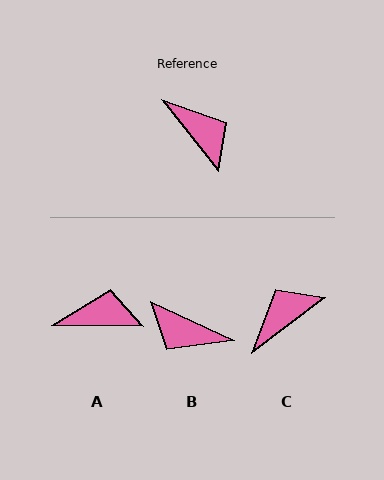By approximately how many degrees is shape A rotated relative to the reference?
Approximately 51 degrees counter-clockwise.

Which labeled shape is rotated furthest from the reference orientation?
B, about 153 degrees away.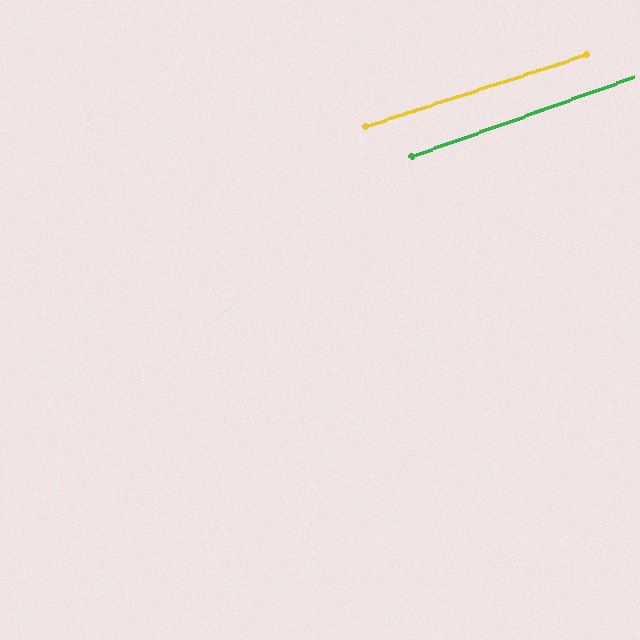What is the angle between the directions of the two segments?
Approximately 2 degrees.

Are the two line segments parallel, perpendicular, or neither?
Parallel — their directions differ by only 1.9°.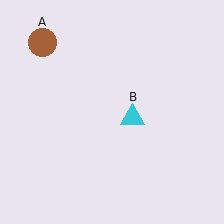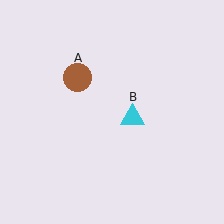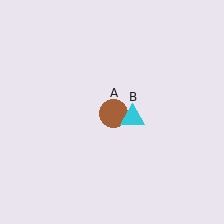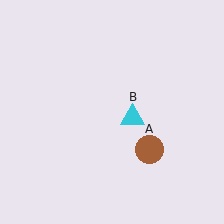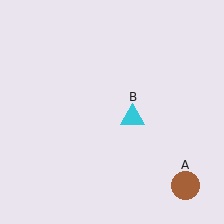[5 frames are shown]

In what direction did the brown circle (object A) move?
The brown circle (object A) moved down and to the right.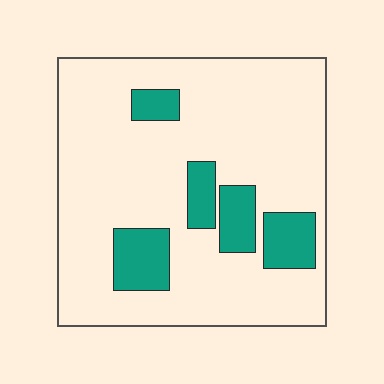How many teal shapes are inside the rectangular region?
5.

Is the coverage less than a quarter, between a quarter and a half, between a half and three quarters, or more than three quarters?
Less than a quarter.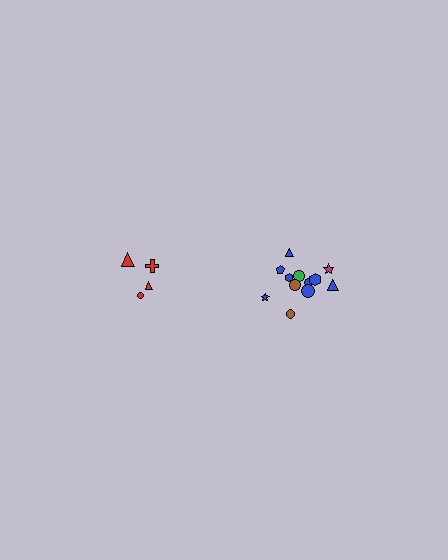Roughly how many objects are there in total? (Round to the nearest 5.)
Roughly 15 objects in total.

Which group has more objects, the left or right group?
The right group.